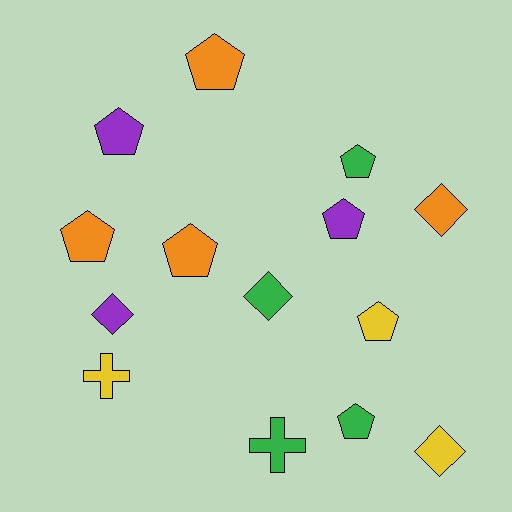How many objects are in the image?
There are 14 objects.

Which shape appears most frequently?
Pentagon, with 8 objects.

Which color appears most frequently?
Green, with 4 objects.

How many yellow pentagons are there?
There is 1 yellow pentagon.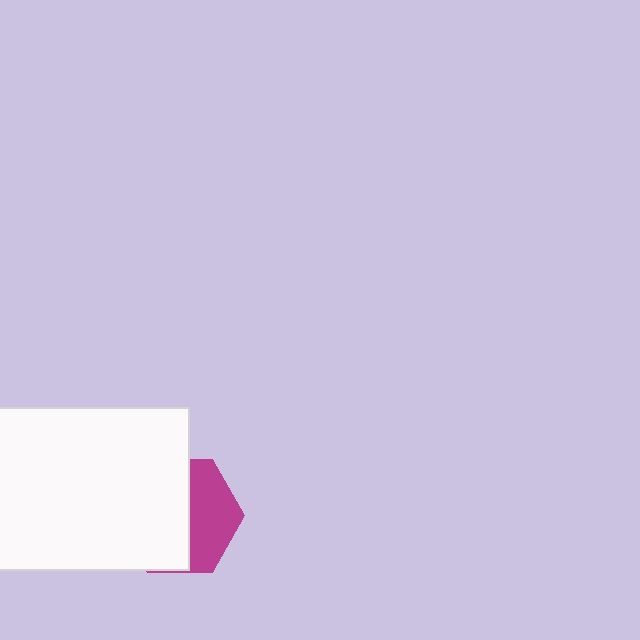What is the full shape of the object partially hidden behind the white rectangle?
The partially hidden object is a magenta hexagon.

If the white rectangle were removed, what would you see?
You would see the complete magenta hexagon.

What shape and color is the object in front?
The object in front is a white rectangle.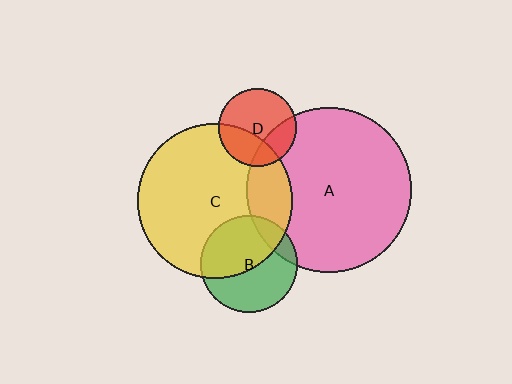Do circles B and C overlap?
Yes.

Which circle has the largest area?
Circle A (pink).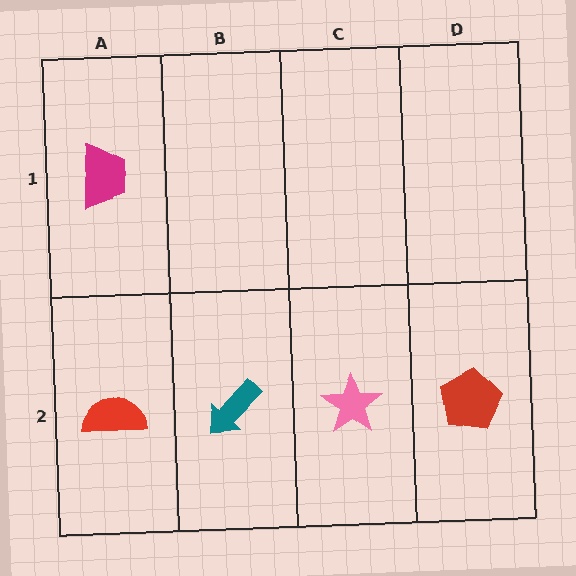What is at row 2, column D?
A red pentagon.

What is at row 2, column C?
A pink star.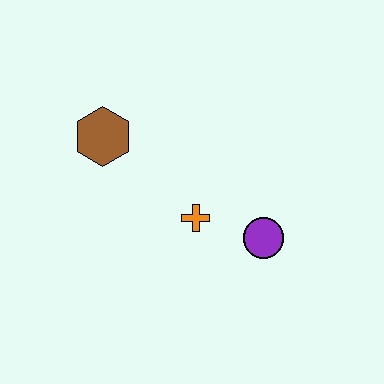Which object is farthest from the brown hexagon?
The purple circle is farthest from the brown hexagon.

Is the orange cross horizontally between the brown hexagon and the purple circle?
Yes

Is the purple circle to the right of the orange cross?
Yes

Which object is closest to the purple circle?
The orange cross is closest to the purple circle.